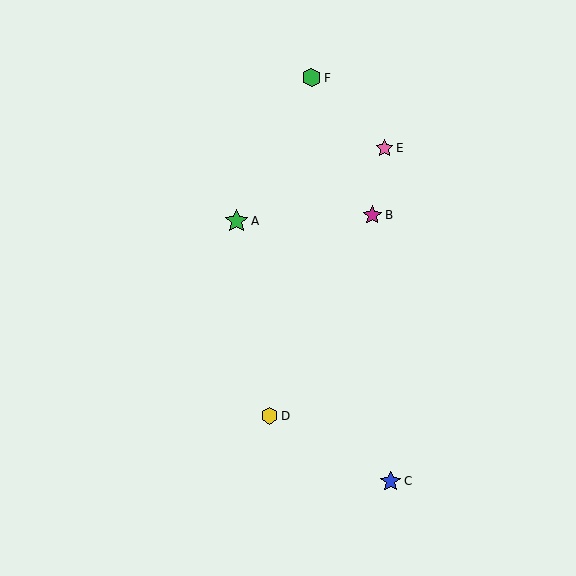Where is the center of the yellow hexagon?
The center of the yellow hexagon is at (269, 416).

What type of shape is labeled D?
Shape D is a yellow hexagon.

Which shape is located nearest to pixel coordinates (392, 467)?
The blue star (labeled C) at (390, 481) is nearest to that location.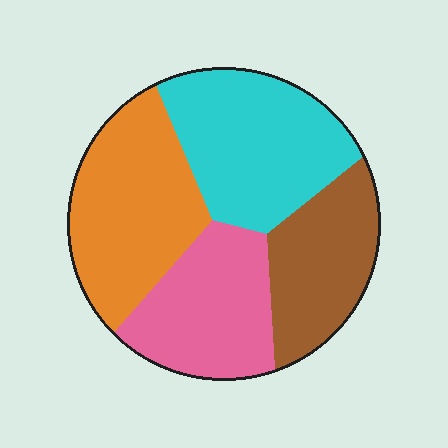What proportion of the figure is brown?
Brown covers 20% of the figure.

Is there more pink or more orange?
Orange.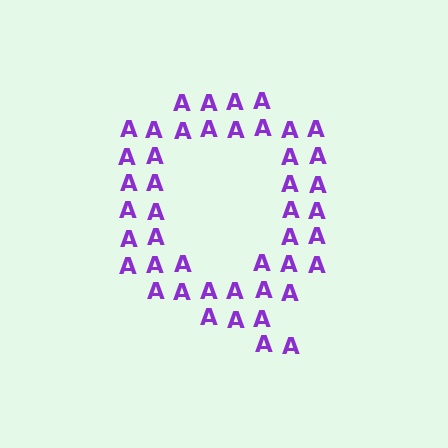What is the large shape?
The large shape is the letter Q.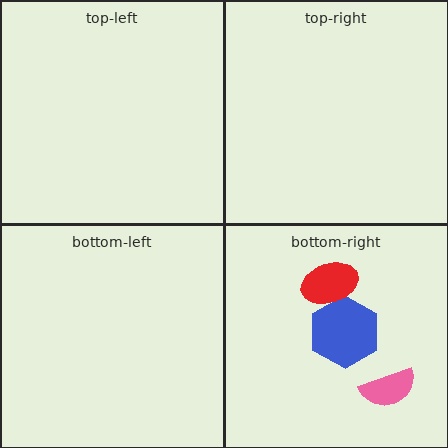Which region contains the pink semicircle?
The bottom-right region.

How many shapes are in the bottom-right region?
3.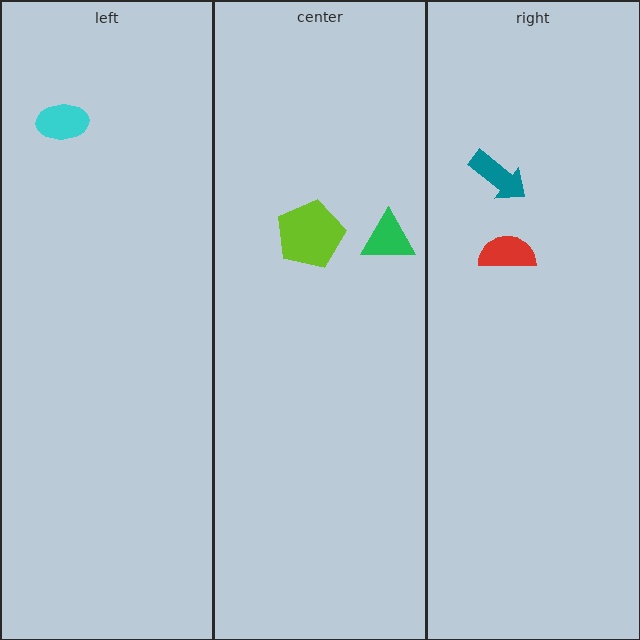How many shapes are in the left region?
1.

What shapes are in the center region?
The green triangle, the lime pentagon.